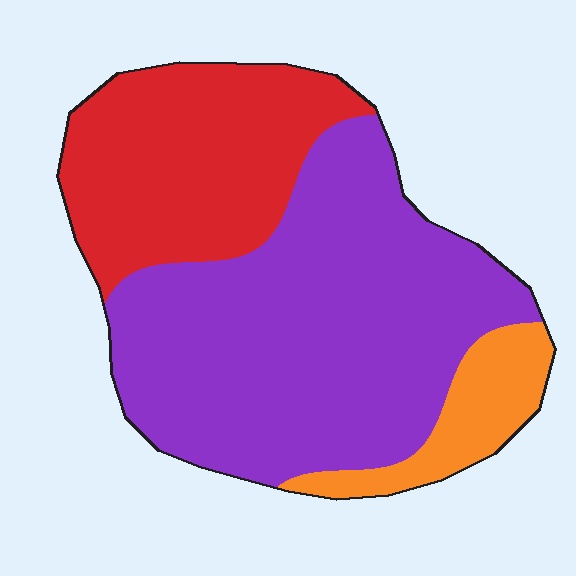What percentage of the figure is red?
Red covers around 30% of the figure.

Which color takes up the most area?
Purple, at roughly 60%.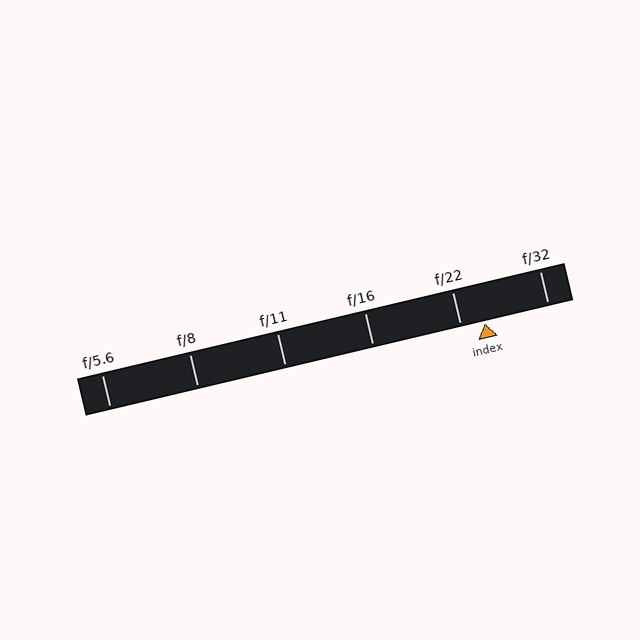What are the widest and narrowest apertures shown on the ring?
The widest aperture shown is f/5.6 and the narrowest is f/32.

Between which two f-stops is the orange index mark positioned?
The index mark is between f/22 and f/32.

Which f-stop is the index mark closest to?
The index mark is closest to f/22.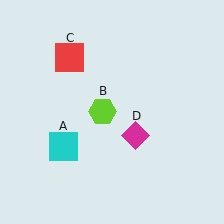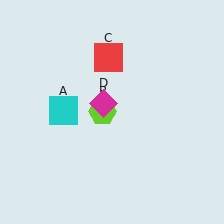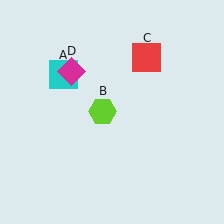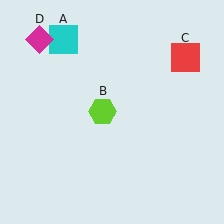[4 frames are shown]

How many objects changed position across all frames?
3 objects changed position: cyan square (object A), red square (object C), magenta diamond (object D).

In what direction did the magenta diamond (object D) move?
The magenta diamond (object D) moved up and to the left.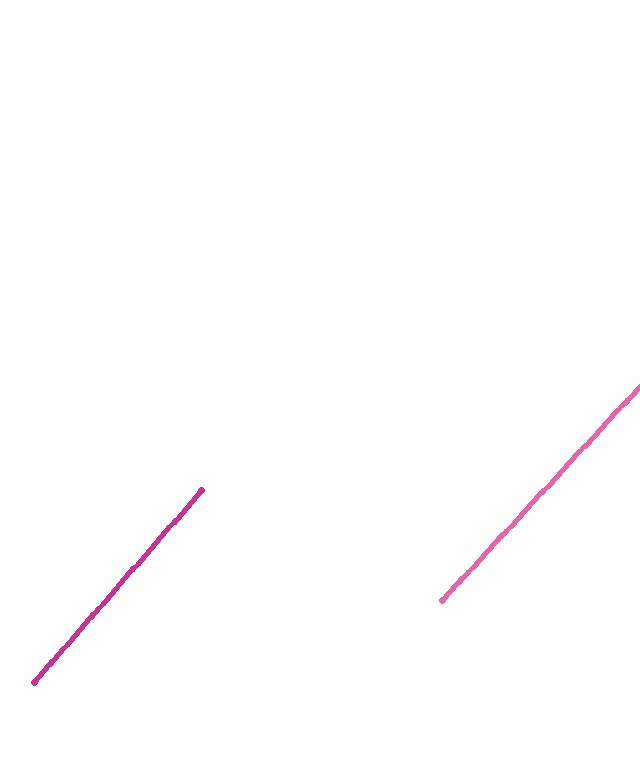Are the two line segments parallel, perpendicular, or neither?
Parallel — their directions differ by only 1.6°.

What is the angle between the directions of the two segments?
Approximately 2 degrees.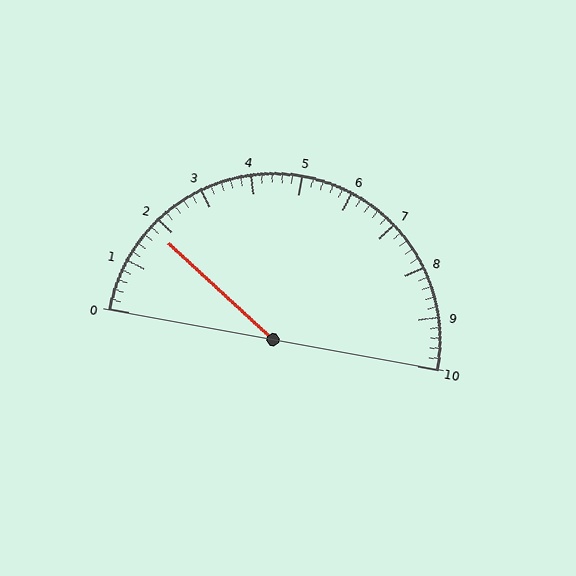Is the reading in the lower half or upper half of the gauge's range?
The reading is in the lower half of the range (0 to 10).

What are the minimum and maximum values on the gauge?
The gauge ranges from 0 to 10.